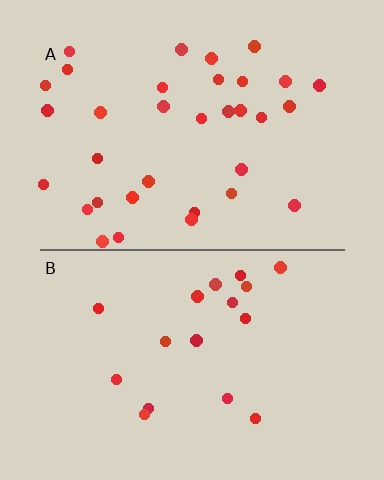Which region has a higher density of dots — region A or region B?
A (the top).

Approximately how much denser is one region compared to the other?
Approximately 1.9× — region A over region B.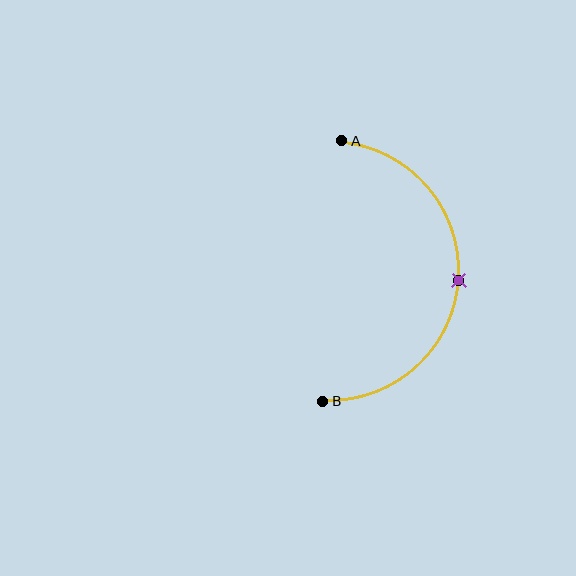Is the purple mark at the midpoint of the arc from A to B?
Yes. The purple mark lies on the arc at equal arc-length from both A and B — it is the arc midpoint.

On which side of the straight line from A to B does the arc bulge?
The arc bulges to the right of the straight line connecting A and B.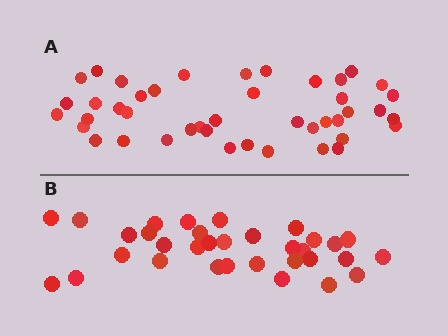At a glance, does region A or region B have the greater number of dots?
Region A (the top region) has more dots.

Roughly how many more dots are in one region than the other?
Region A has roughly 10 or so more dots than region B.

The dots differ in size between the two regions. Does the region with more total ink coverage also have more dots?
No. Region B has more total ink coverage because its dots are larger, but region A actually contains more individual dots. Total area can be misleading — the number of items is what matters here.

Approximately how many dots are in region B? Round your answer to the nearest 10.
About 30 dots. (The exact count is 33, which rounds to 30.)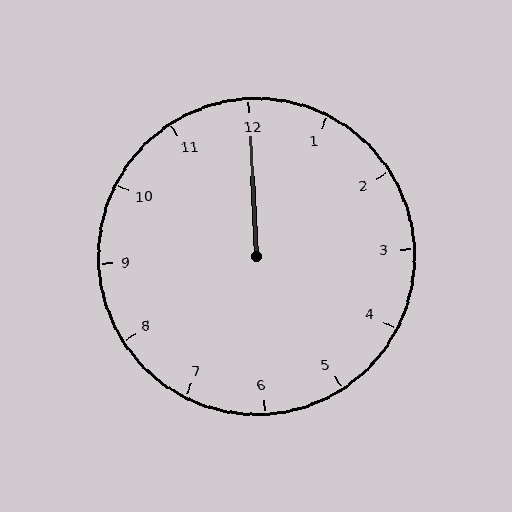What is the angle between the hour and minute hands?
Approximately 0 degrees.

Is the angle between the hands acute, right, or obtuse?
It is acute.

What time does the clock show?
12:00.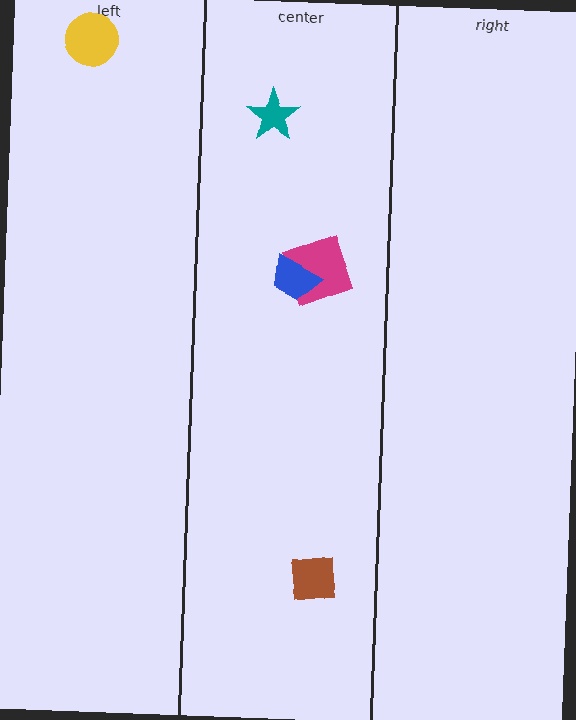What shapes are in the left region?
The yellow circle.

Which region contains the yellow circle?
The left region.